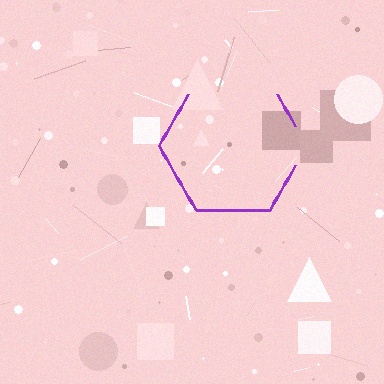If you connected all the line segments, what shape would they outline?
They would outline a hexagon.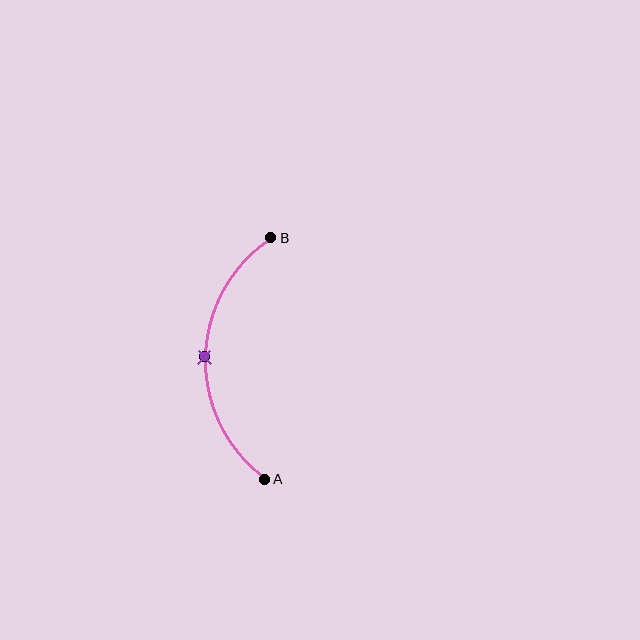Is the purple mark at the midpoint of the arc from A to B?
Yes. The purple mark lies on the arc at equal arc-length from both A and B — it is the arc midpoint.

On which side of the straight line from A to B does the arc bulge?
The arc bulges to the left of the straight line connecting A and B.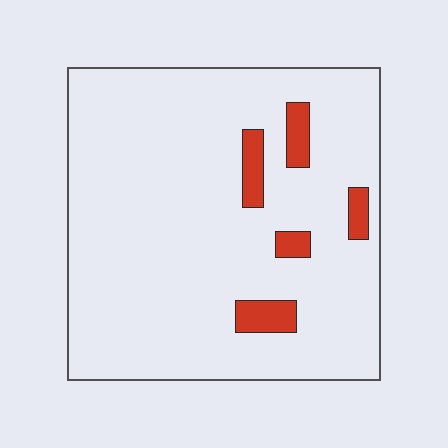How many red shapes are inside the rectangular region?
5.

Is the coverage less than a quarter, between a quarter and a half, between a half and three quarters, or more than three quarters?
Less than a quarter.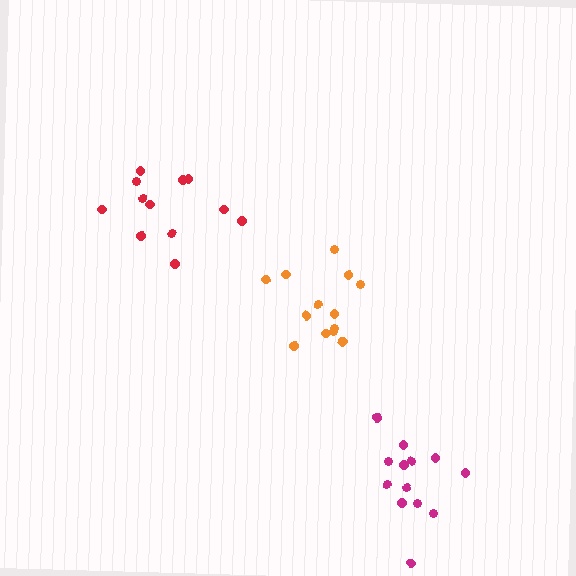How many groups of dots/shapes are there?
There are 3 groups.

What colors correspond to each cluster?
The clusters are colored: red, magenta, orange.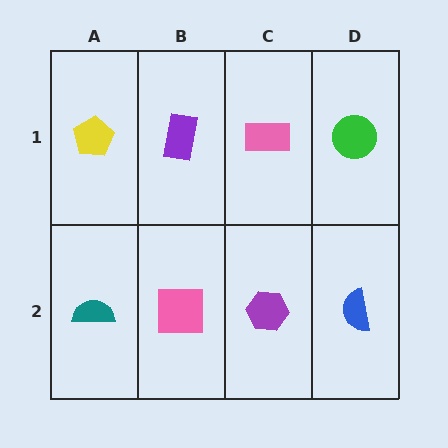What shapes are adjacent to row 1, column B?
A pink square (row 2, column B), a yellow pentagon (row 1, column A), a pink rectangle (row 1, column C).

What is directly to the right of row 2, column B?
A purple hexagon.